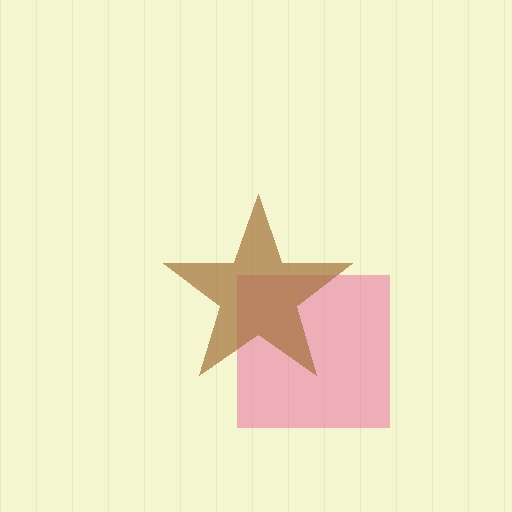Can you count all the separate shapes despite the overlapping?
Yes, there are 2 separate shapes.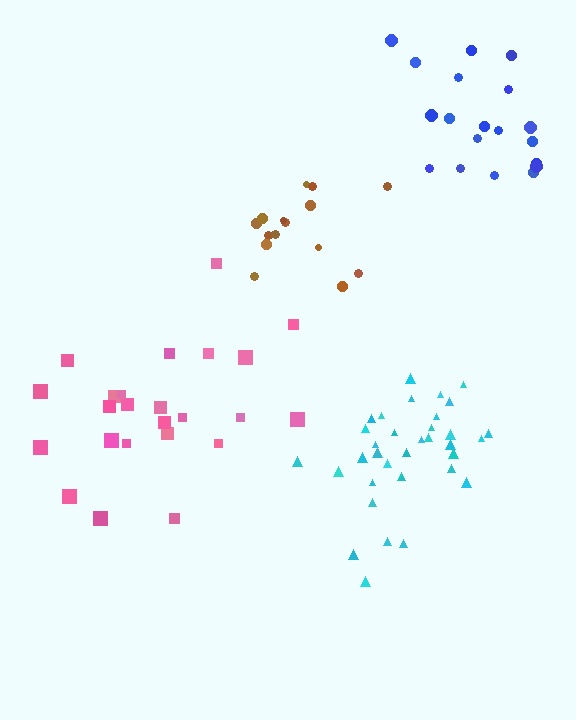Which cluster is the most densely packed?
Cyan.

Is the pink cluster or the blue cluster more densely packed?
Blue.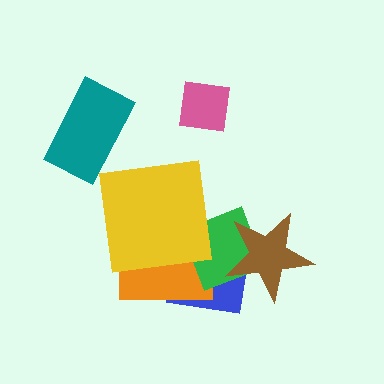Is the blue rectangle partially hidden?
Yes, it is partially covered by another shape.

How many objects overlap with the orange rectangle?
3 objects overlap with the orange rectangle.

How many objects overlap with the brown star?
2 objects overlap with the brown star.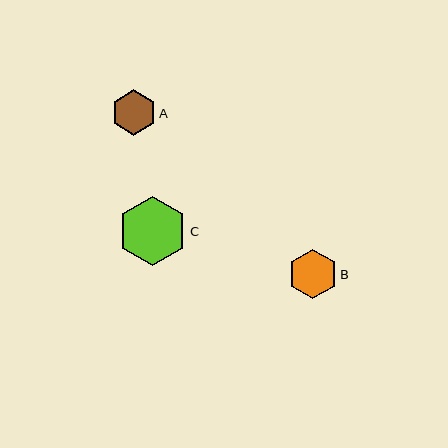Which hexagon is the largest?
Hexagon C is the largest with a size of approximately 69 pixels.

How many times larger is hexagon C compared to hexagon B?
Hexagon C is approximately 1.4 times the size of hexagon B.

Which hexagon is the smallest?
Hexagon A is the smallest with a size of approximately 45 pixels.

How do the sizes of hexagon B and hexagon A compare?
Hexagon B and hexagon A are approximately the same size.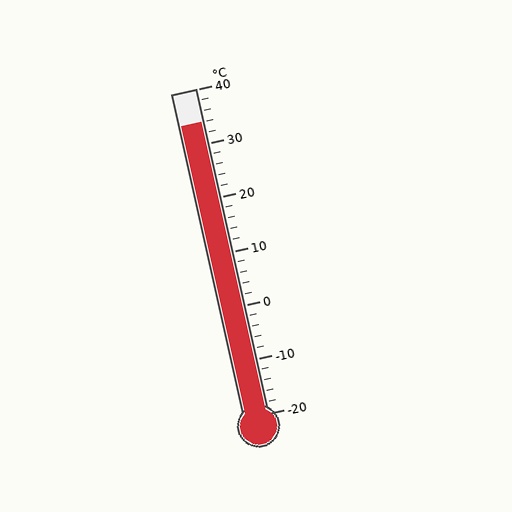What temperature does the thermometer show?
The thermometer shows approximately 34°C.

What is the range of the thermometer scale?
The thermometer scale ranges from -20°C to 40°C.